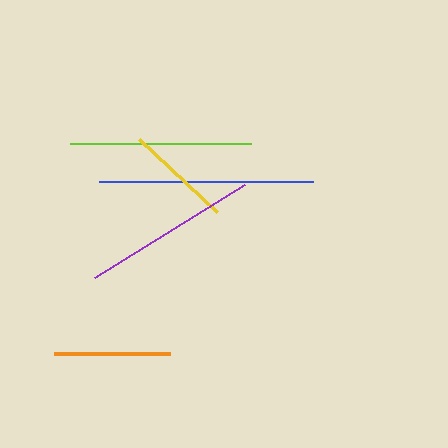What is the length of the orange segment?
The orange segment is approximately 116 pixels long.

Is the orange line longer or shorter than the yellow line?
The orange line is longer than the yellow line.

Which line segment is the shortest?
The yellow line is the shortest at approximately 107 pixels.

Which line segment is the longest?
The blue line is the longest at approximately 214 pixels.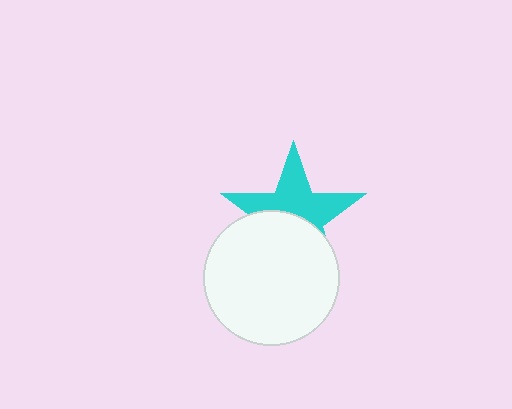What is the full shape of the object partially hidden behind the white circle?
The partially hidden object is a cyan star.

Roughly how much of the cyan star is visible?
About half of it is visible (roughly 53%).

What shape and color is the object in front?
The object in front is a white circle.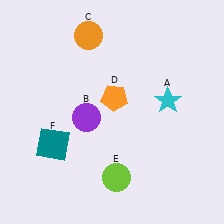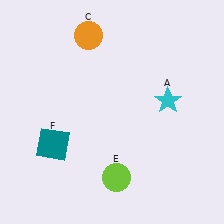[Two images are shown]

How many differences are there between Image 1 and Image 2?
There are 2 differences between the two images.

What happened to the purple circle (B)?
The purple circle (B) was removed in Image 2. It was in the bottom-left area of Image 1.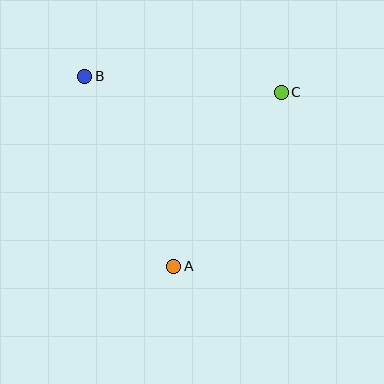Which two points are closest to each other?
Points B and C are closest to each other.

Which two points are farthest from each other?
Points A and B are farthest from each other.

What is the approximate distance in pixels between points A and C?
The distance between A and C is approximately 205 pixels.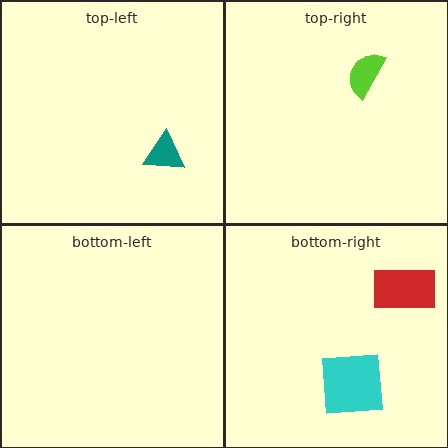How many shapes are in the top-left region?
1.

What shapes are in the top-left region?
The teal triangle.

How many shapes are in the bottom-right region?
2.